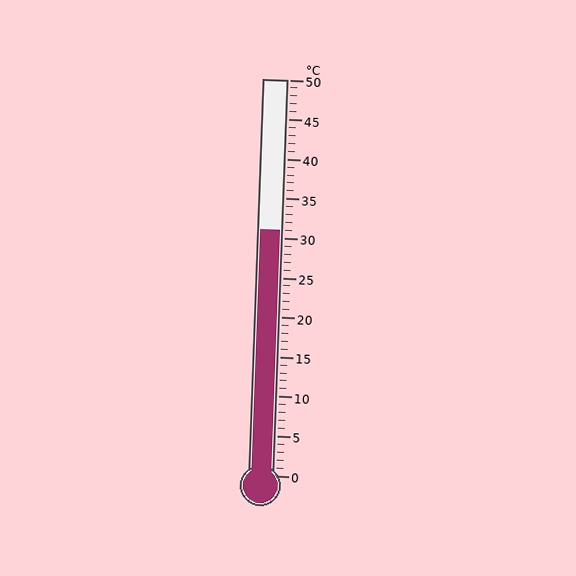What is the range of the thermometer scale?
The thermometer scale ranges from 0°C to 50°C.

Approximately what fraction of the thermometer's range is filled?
The thermometer is filled to approximately 60% of its range.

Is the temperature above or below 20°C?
The temperature is above 20°C.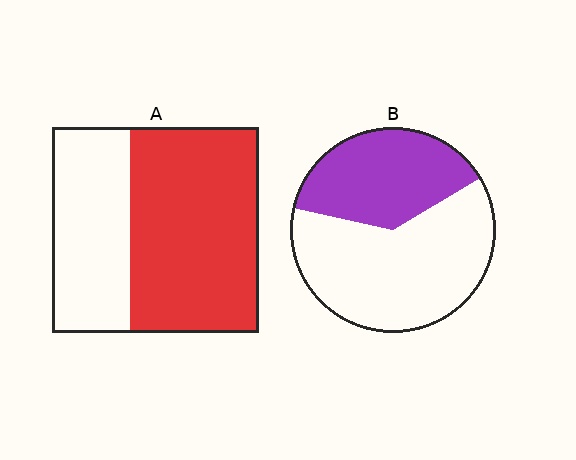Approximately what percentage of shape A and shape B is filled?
A is approximately 60% and B is approximately 40%.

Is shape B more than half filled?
No.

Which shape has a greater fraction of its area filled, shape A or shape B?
Shape A.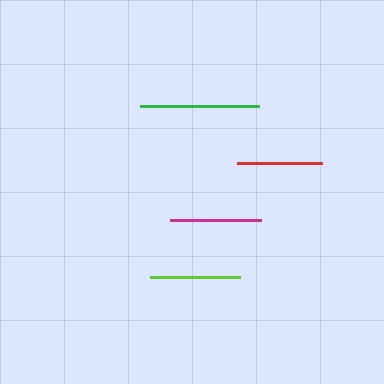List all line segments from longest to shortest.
From longest to shortest: green, magenta, lime, red.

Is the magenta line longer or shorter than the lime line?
The magenta line is longer than the lime line.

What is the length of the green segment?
The green segment is approximately 119 pixels long.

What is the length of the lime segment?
The lime segment is approximately 90 pixels long.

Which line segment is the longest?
The green line is the longest at approximately 119 pixels.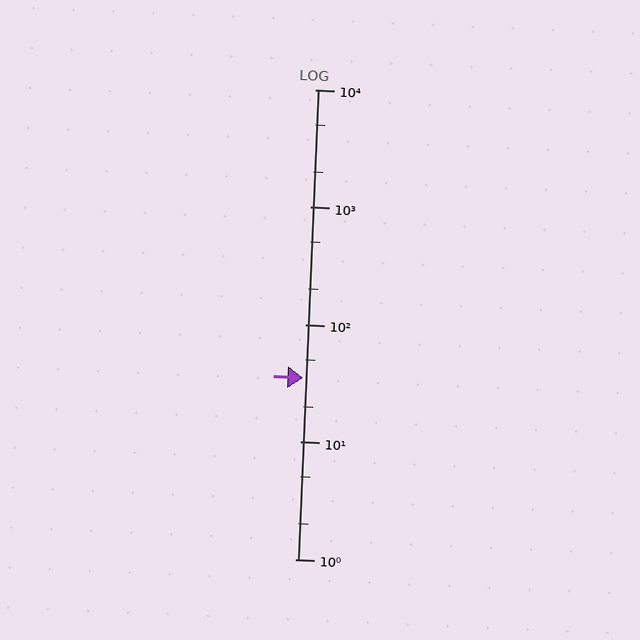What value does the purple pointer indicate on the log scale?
The pointer indicates approximately 35.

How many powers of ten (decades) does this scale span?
The scale spans 4 decades, from 1 to 10000.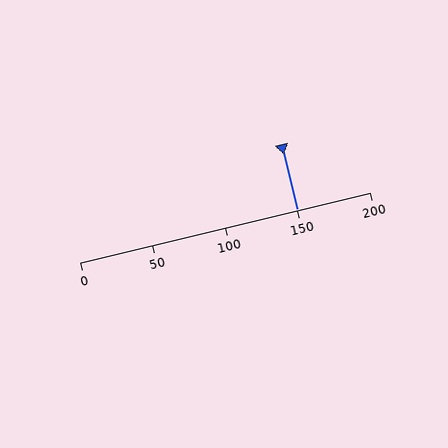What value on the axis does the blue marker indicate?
The marker indicates approximately 150.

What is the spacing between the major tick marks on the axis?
The major ticks are spaced 50 apart.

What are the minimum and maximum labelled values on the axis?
The axis runs from 0 to 200.